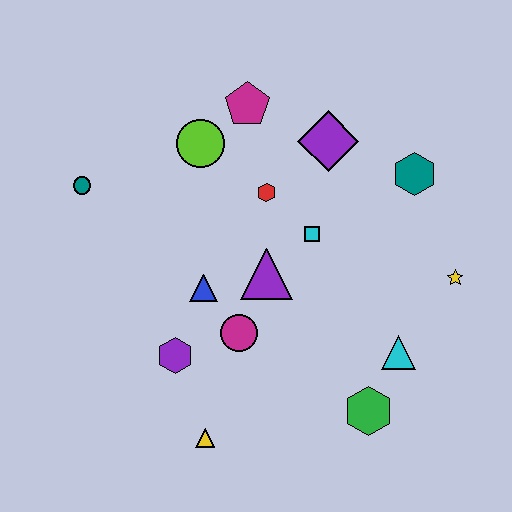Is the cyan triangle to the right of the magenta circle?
Yes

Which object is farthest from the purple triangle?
The teal circle is farthest from the purple triangle.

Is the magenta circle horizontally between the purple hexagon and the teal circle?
No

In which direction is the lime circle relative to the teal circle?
The lime circle is to the right of the teal circle.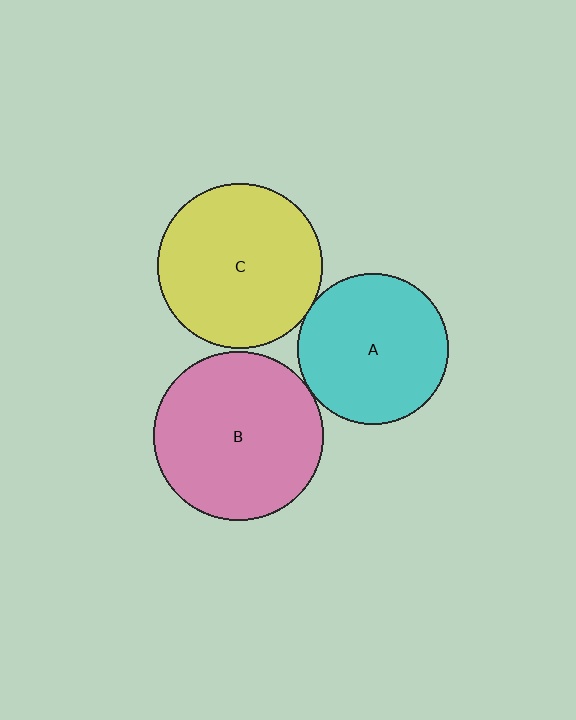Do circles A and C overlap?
Yes.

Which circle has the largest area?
Circle B (pink).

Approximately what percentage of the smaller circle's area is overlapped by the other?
Approximately 5%.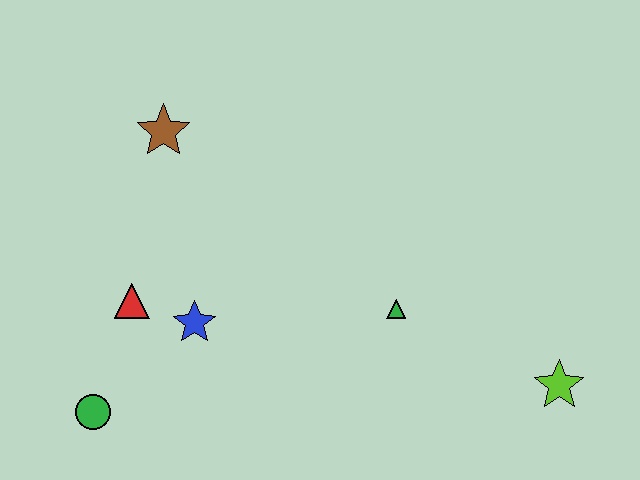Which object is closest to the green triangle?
The lime star is closest to the green triangle.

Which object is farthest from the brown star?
The lime star is farthest from the brown star.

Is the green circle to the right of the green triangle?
No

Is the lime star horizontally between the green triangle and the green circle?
No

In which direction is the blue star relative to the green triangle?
The blue star is to the left of the green triangle.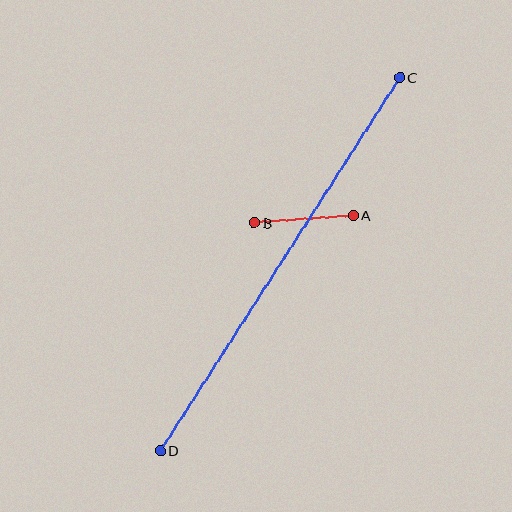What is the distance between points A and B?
The distance is approximately 99 pixels.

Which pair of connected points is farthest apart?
Points C and D are farthest apart.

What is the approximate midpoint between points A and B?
The midpoint is at approximately (304, 219) pixels.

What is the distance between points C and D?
The distance is approximately 443 pixels.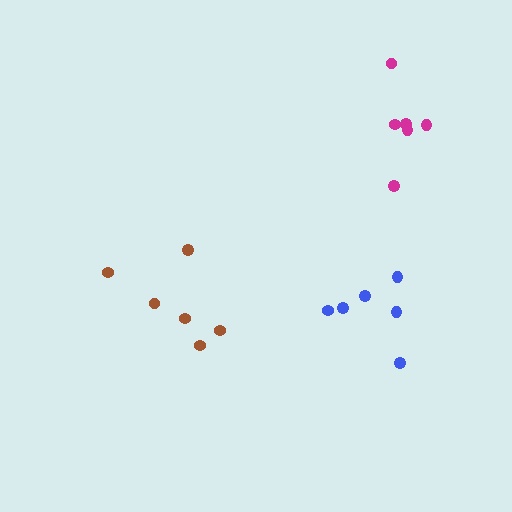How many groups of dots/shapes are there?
There are 3 groups.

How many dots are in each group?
Group 1: 6 dots, Group 2: 6 dots, Group 3: 6 dots (18 total).